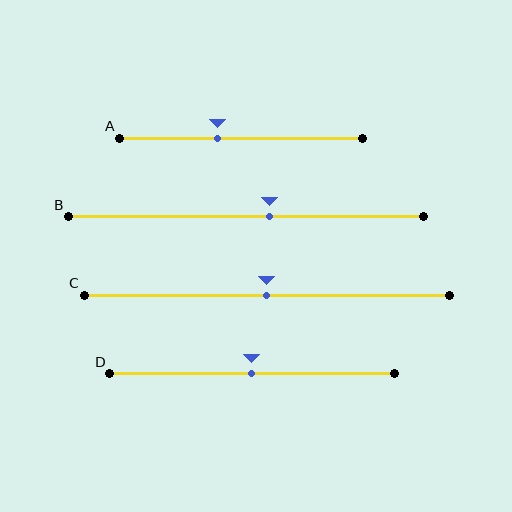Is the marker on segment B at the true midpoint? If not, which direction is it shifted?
No, the marker on segment B is shifted to the right by about 7% of the segment length.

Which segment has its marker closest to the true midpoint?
Segment C has its marker closest to the true midpoint.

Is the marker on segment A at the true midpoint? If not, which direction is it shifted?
No, the marker on segment A is shifted to the left by about 10% of the segment length.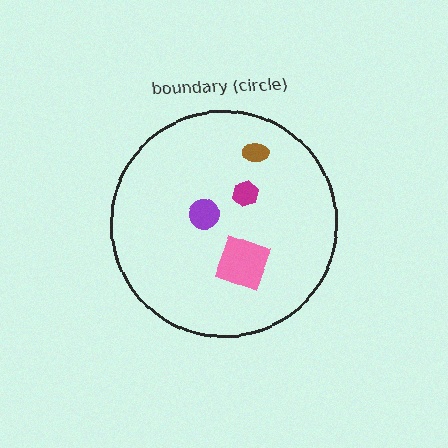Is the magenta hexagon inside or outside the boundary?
Inside.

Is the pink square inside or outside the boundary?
Inside.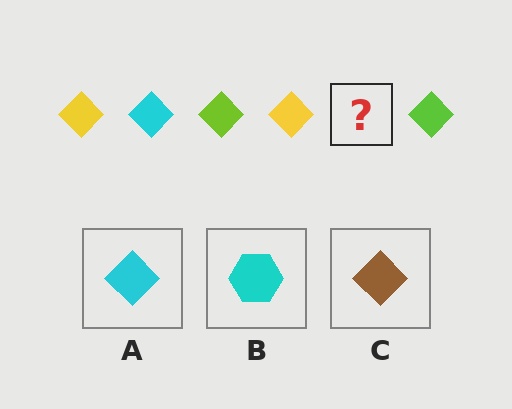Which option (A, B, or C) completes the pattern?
A.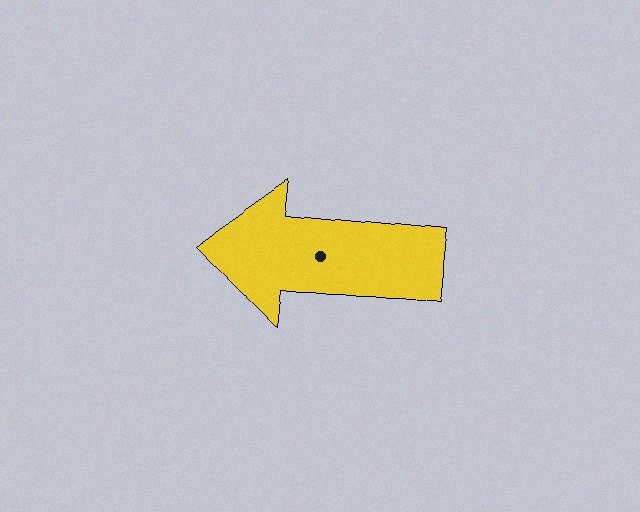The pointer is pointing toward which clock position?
Roughly 9 o'clock.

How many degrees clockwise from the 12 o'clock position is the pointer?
Approximately 276 degrees.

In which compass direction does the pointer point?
West.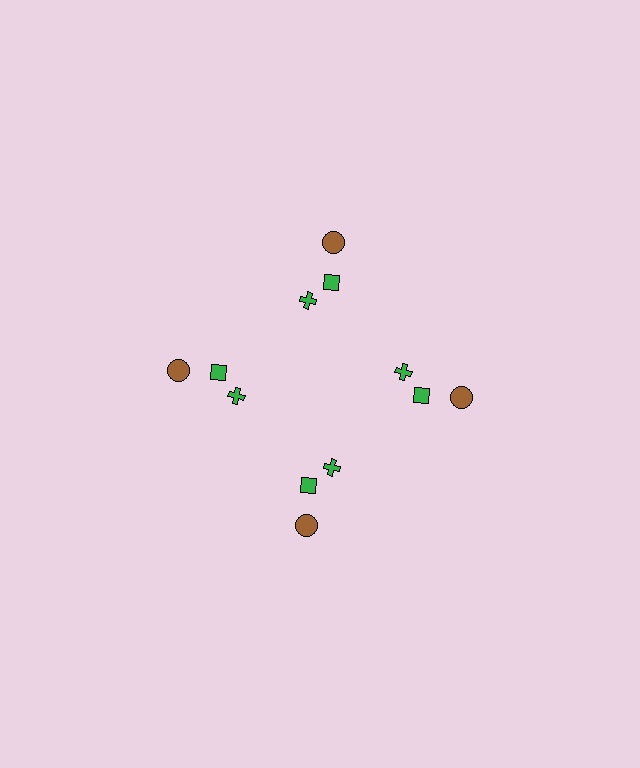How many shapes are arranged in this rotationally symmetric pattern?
There are 12 shapes, arranged in 4 groups of 3.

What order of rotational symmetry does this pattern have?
This pattern has 4-fold rotational symmetry.